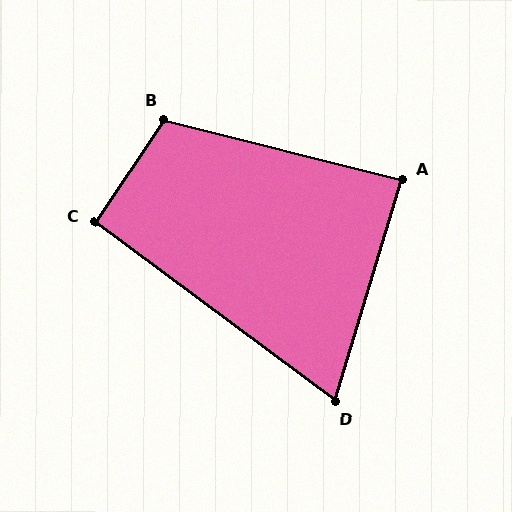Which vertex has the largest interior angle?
B, at approximately 110 degrees.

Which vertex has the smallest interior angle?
D, at approximately 70 degrees.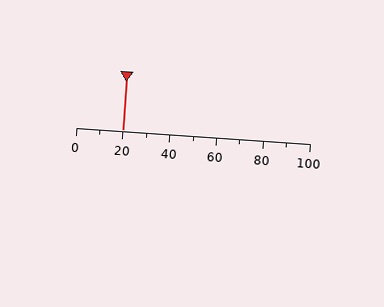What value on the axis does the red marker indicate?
The marker indicates approximately 20.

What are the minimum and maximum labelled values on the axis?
The axis runs from 0 to 100.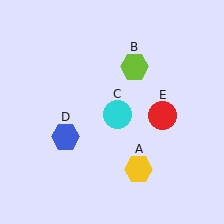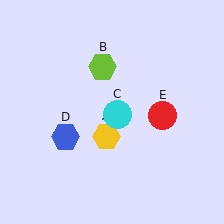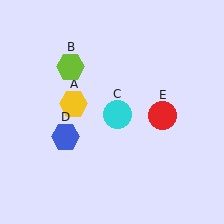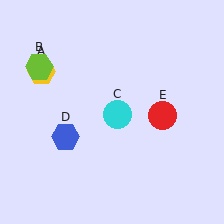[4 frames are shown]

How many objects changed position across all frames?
2 objects changed position: yellow hexagon (object A), lime hexagon (object B).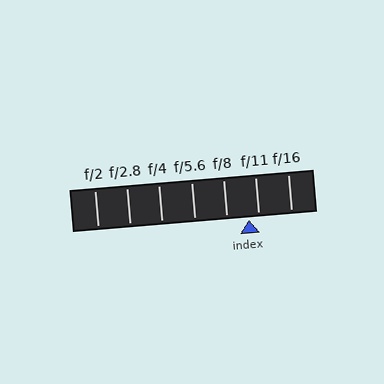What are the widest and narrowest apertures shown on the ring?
The widest aperture shown is f/2 and the narrowest is f/16.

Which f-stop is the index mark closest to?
The index mark is closest to f/11.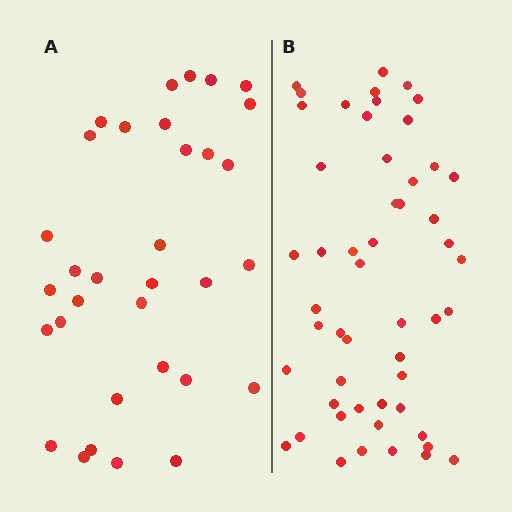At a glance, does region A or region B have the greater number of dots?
Region B (the right region) has more dots.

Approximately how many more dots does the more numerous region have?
Region B has approximately 20 more dots than region A.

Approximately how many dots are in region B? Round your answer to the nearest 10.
About 50 dots. (The exact count is 52, which rounds to 50.)